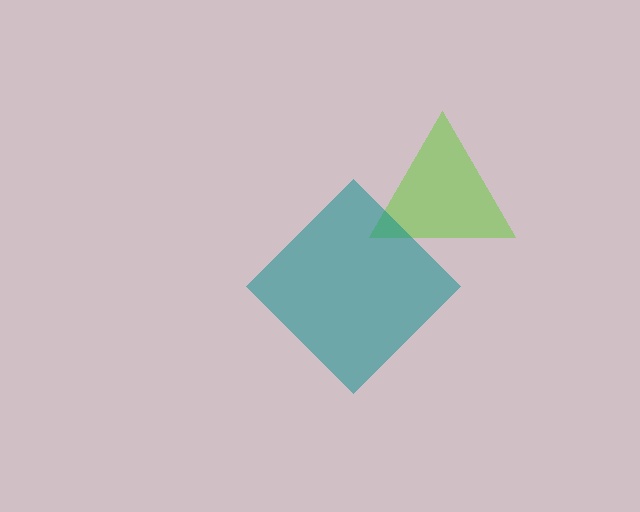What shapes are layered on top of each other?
The layered shapes are: a lime triangle, a teal diamond.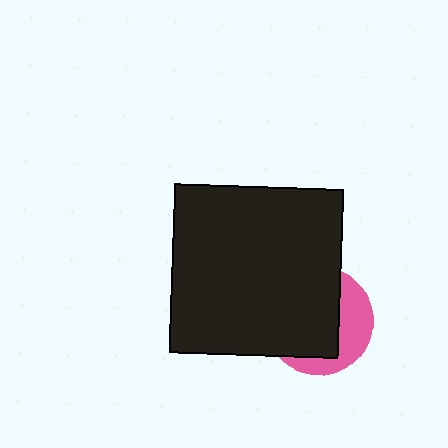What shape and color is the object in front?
The object in front is a black square.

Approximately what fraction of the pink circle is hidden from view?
Roughly 66% of the pink circle is hidden behind the black square.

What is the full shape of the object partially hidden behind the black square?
The partially hidden object is a pink circle.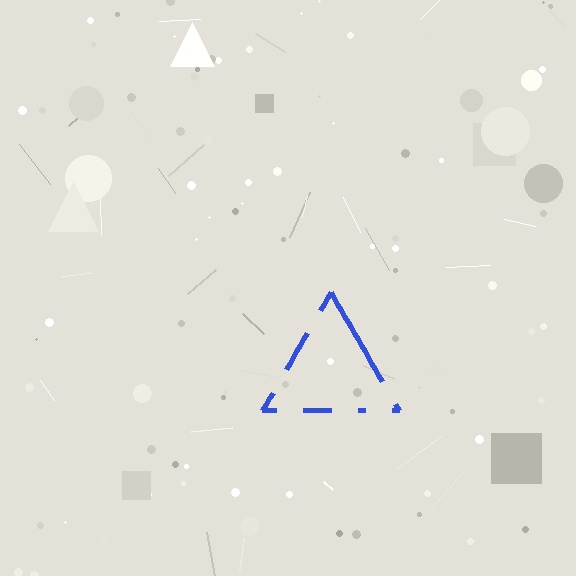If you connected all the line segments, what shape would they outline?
They would outline a triangle.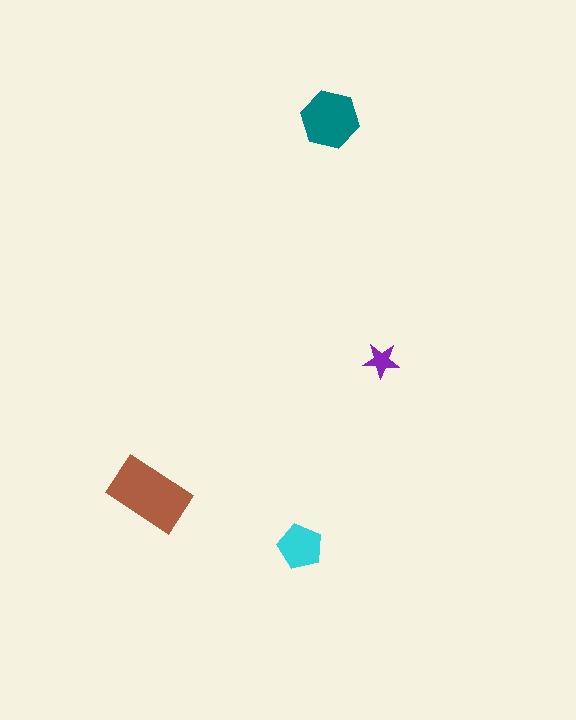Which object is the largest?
The brown rectangle.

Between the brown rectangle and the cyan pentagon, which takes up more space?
The brown rectangle.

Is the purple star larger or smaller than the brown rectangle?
Smaller.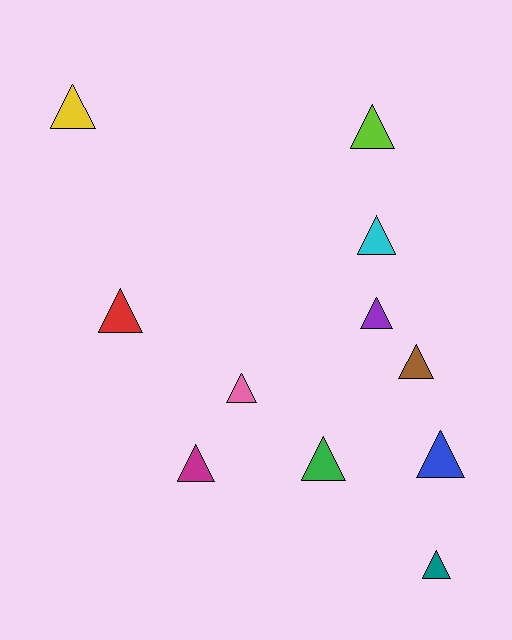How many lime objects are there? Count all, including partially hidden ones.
There is 1 lime object.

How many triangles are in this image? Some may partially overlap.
There are 11 triangles.